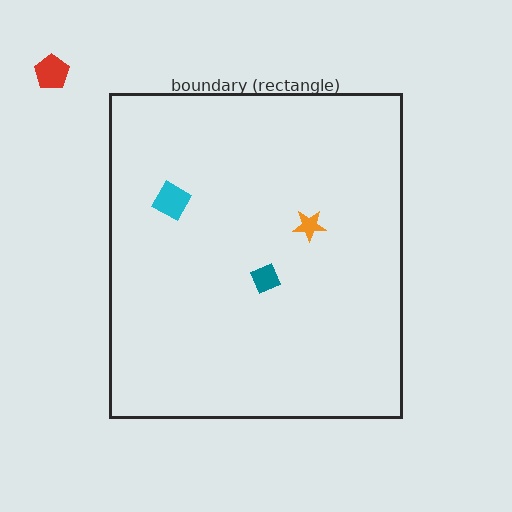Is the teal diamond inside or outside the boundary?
Inside.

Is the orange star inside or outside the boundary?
Inside.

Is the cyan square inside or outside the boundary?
Inside.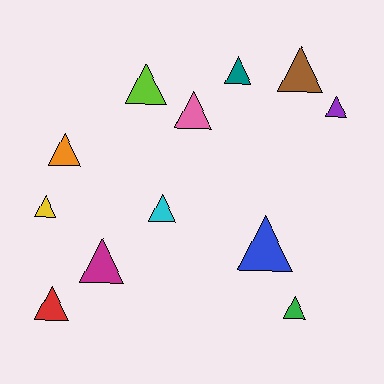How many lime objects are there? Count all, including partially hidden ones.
There is 1 lime object.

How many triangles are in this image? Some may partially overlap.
There are 12 triangles.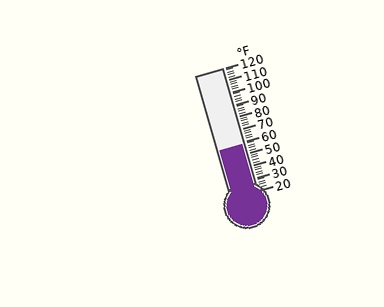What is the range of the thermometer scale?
The thermometer scale ranges from 20°F to 120°F.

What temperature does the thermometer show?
The thermometer shows approximately 58°F.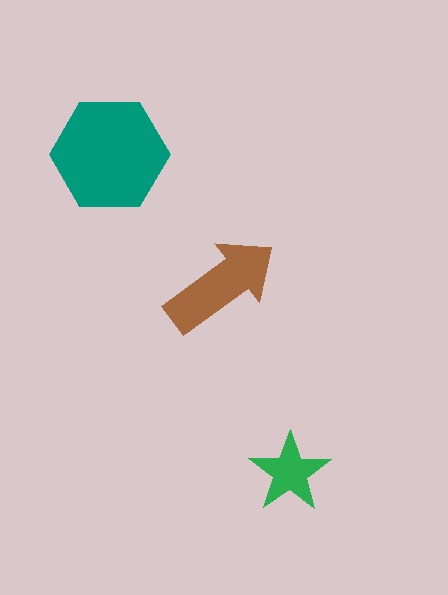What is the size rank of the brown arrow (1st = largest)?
2nd.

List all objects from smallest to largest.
The green star, the brown arrow, the teal hexagon.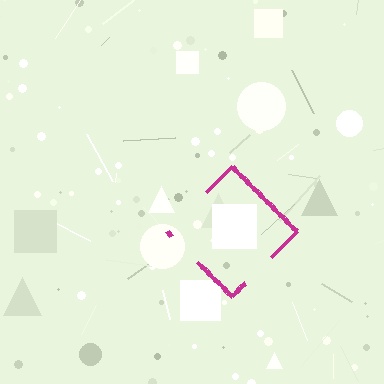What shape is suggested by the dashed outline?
The dashed outline suggests a diamond.